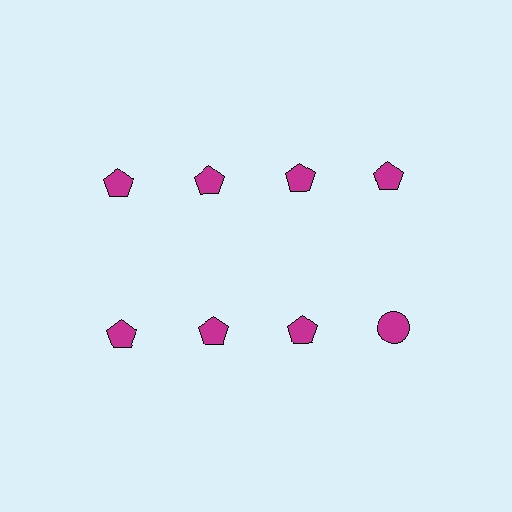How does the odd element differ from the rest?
It has a different shape: circle instead of pentagon.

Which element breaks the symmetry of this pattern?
The magenta circle in the second row, second from right column breaks the symmetry. All other shapes are magenta pentagons.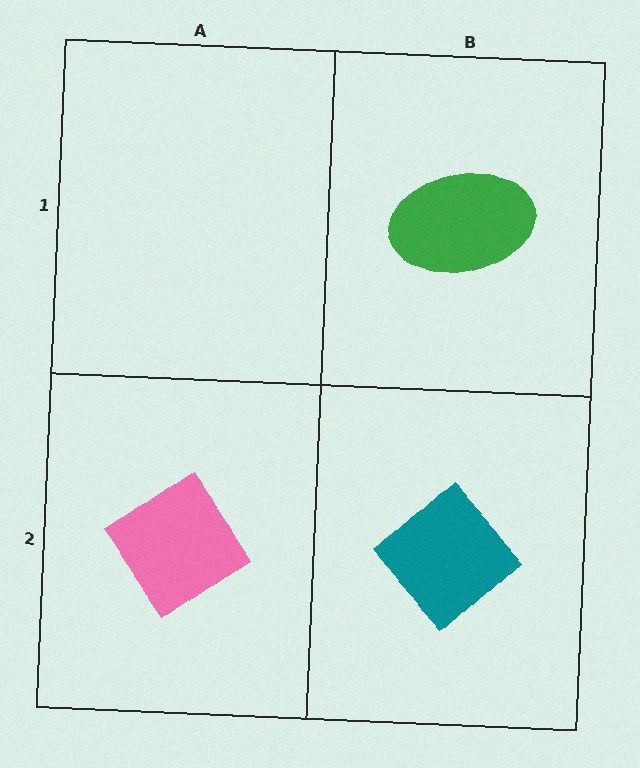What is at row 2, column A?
A pink diamond.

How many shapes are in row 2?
2 shapes.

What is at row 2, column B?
A teal diamond.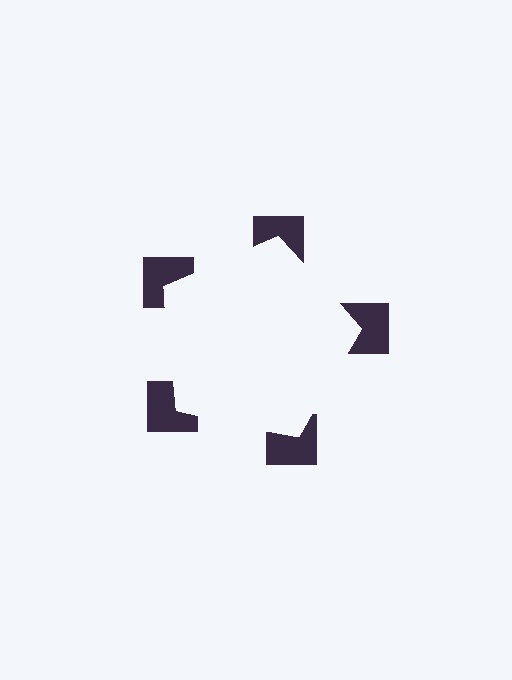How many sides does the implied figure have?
5 sides.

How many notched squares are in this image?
There are 5 — one at each vertex of the illusory pentagon.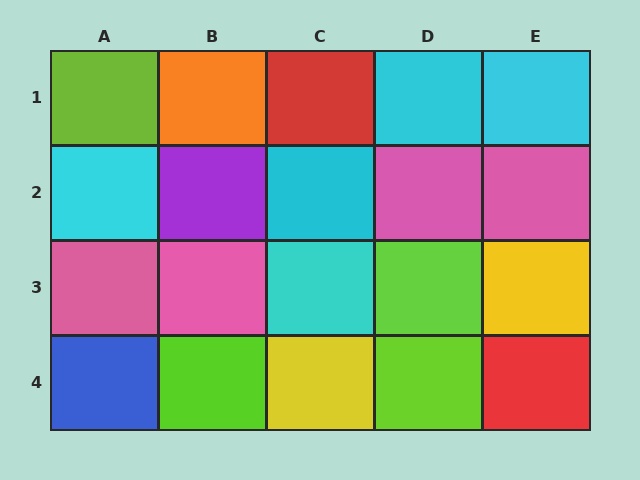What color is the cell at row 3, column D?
Lime.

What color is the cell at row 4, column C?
Yellow.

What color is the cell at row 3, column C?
Cyan.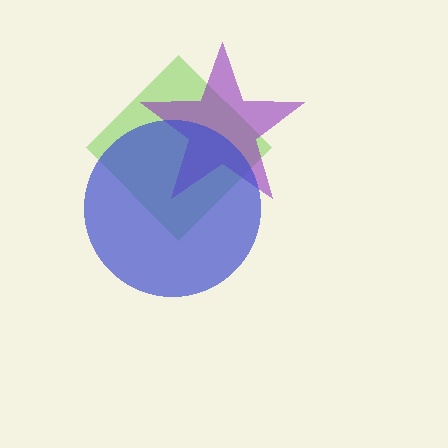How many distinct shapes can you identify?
There are 3 distinct shapes: a lime diamond, a purple star, a blue circle.